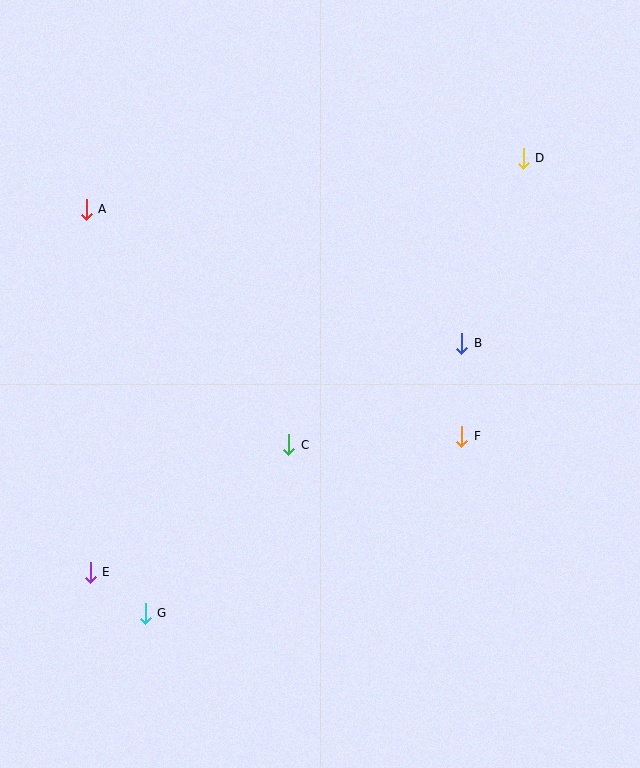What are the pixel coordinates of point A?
Point A is at (86, 209).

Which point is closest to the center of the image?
Point C at (289, 445) is closest to the center.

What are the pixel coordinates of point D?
Point D is at (523, 158).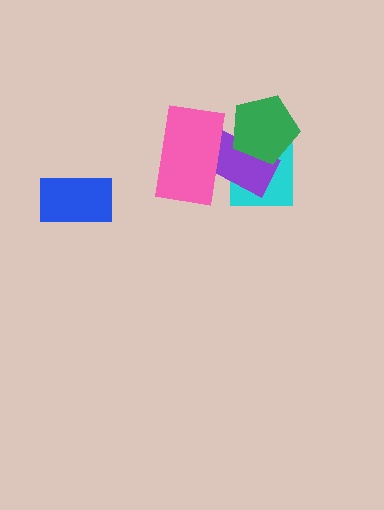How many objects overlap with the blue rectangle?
0 objects overlap with the blue rectangle.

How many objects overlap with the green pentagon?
2 objects overlap with the green pentagon.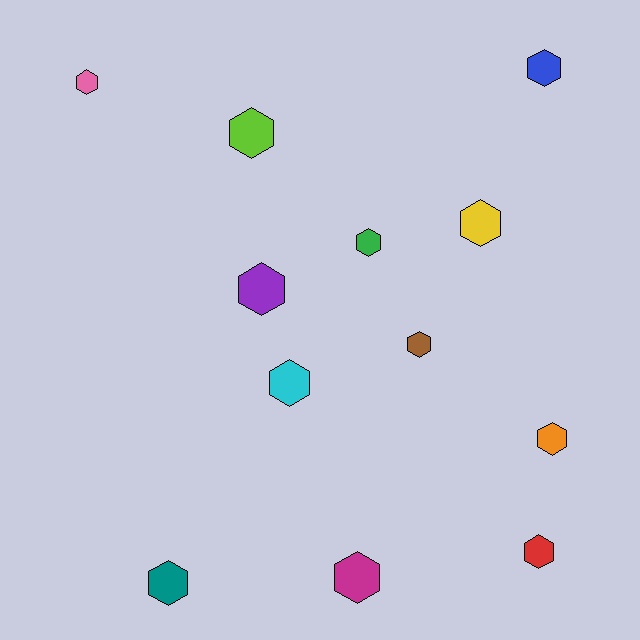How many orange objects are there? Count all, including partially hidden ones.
There is 1 orange object.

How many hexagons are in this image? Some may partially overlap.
There are 12 hexagons.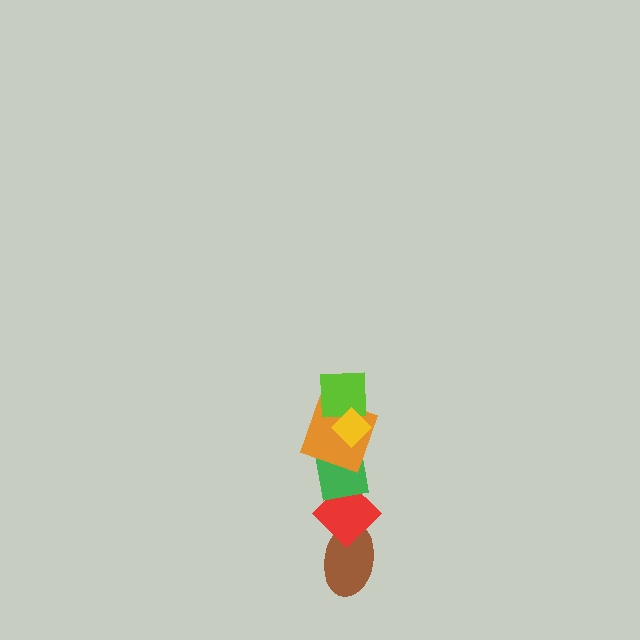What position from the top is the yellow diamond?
The yellow diamond is 1st from the top.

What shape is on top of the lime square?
The yellow diamond is on top of the lime square.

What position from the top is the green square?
The green square is 4th from the top.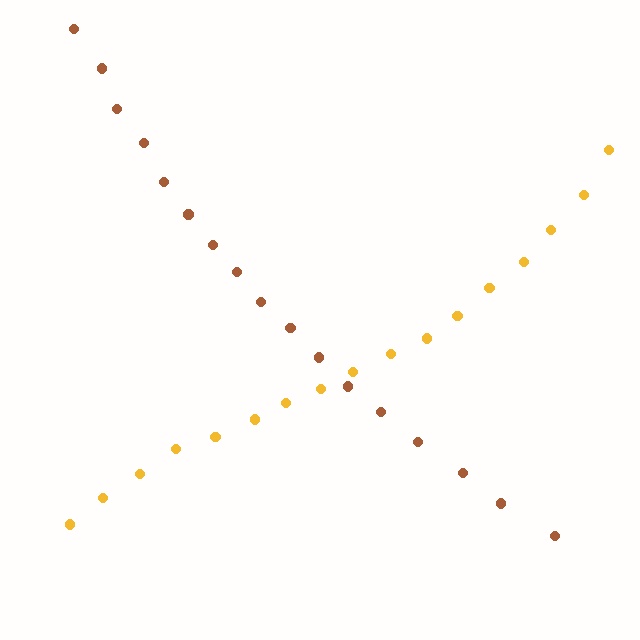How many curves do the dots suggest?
There are 2 distinct paths.